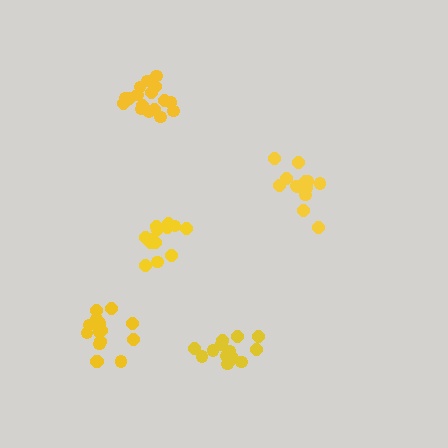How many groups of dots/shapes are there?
There are 5 groups.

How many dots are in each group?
Group 1: 15 dots, Group 2: 13 dots, Group 3: 15 dots, Group 4: 15 dots, Group 5: 17 dots (75 total).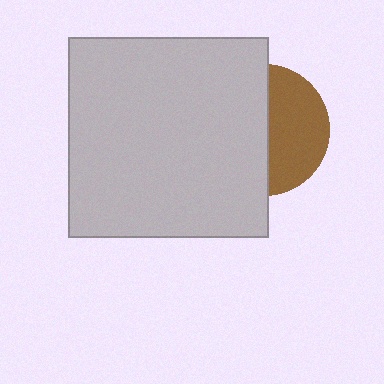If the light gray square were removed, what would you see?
You would see the complete brown circle.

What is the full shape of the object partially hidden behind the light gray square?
The partially hidden object is a brown circle.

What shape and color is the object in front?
The object in front is a light gray square.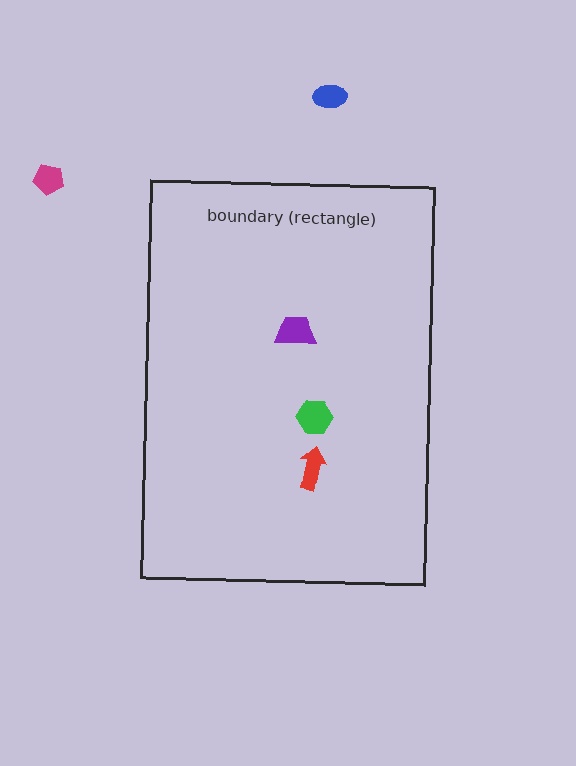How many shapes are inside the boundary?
3 inside, 2 outside.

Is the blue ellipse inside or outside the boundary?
Outside.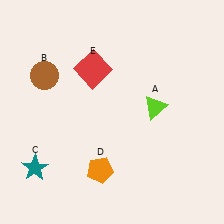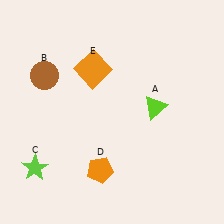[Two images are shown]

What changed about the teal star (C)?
In Image 1, C is teal. In Image 2, it changed to lime.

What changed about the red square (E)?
In Image 1, E is red. In Image 2, it changed to orange.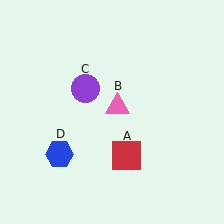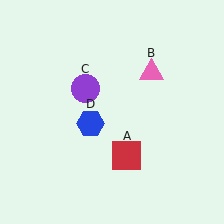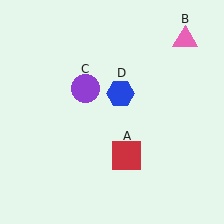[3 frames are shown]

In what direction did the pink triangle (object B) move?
The pink triangle (object B) moved up and to the right.